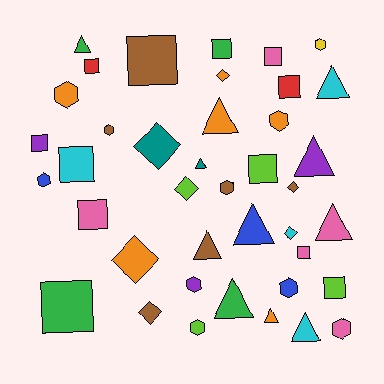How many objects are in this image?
There are 40 objects.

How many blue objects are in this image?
There are 3 blue objects.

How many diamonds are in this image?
There are 7 diamonds.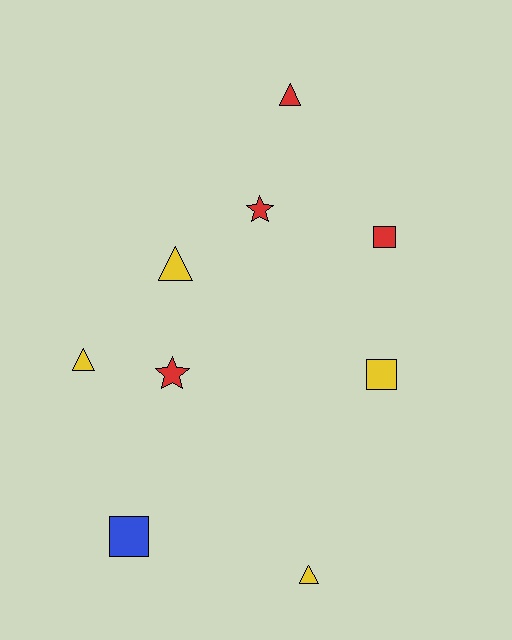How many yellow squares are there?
There is 1 yellow square.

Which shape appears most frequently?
Triangle, with 4 objects.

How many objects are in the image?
There are 9 objects.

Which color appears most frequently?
Yellow, with 4 objects.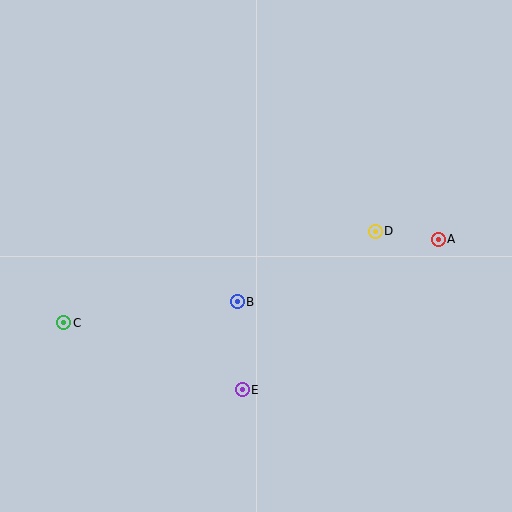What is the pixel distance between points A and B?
The distance between A and B is 210 pixels.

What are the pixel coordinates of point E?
Point E is at (242, 390).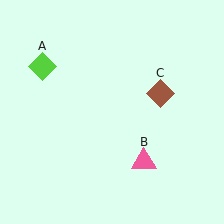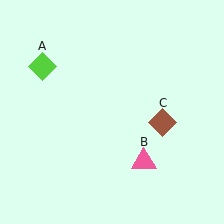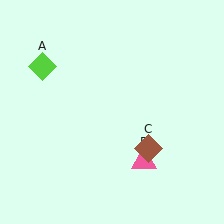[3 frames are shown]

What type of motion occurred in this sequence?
The brown diamond (object C) rotated clockwise around the center of the scene.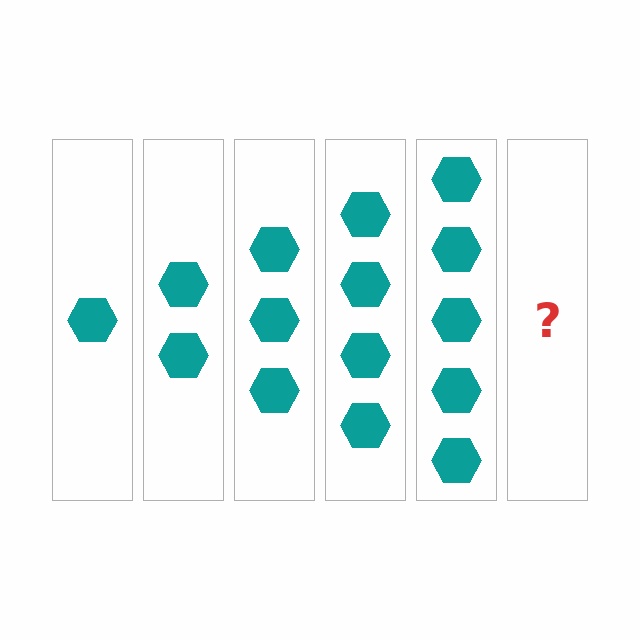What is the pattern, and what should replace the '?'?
The pattern is that each step adds one more hexagon. The '?' should be 6 hexagons.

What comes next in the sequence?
The next element should be 6 hexagons.